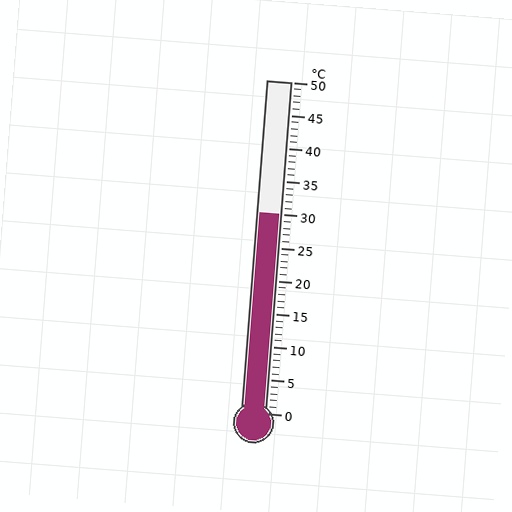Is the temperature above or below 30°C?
The temperature is at 30°C.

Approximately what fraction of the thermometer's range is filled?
The thermometer is filled to approximately 60% of its range.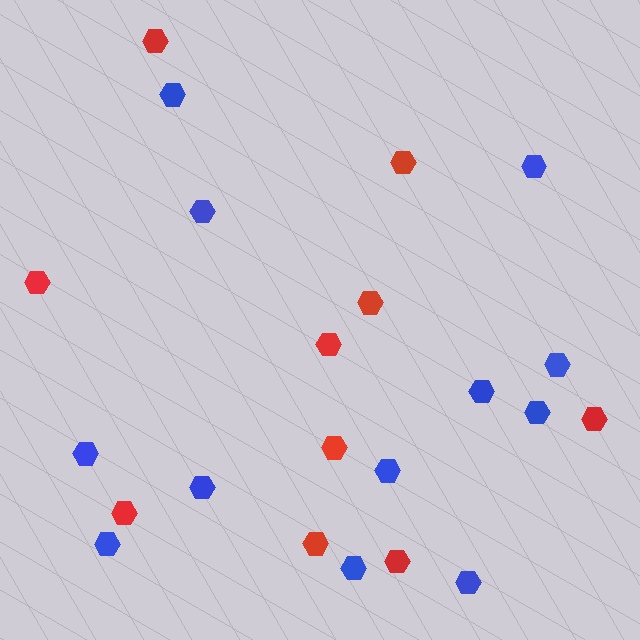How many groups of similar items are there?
There are 2 groups: one group of red hexagons (10) and one group of blue hexagons (12).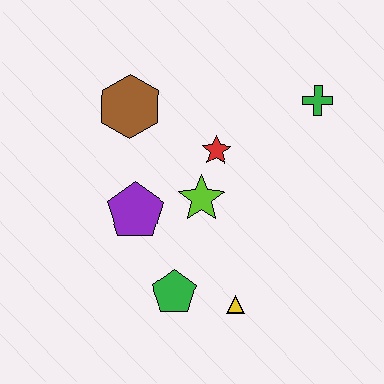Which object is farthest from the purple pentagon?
The green cross is farthest from the purple pentagon.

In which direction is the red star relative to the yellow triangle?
The red star is above the yellow triangle.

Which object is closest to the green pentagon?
The yellow triangle is closest to the green pentagon.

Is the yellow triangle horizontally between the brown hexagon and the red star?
No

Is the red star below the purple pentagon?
No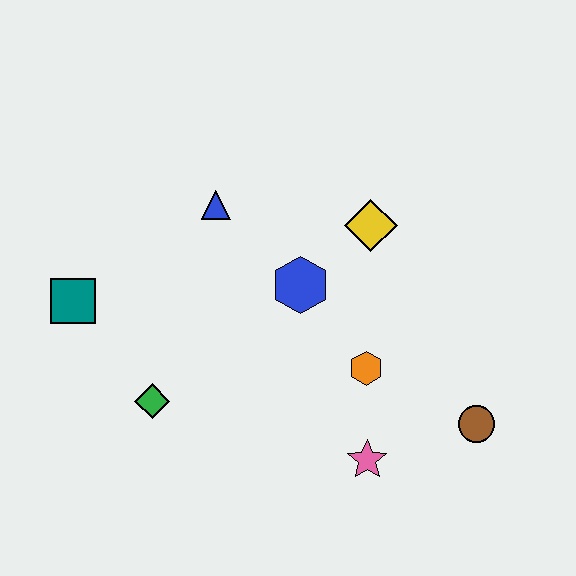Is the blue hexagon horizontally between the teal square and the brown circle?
Yes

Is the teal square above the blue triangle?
No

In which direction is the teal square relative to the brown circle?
The teal square is to the left of the brown circle.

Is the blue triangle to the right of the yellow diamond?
No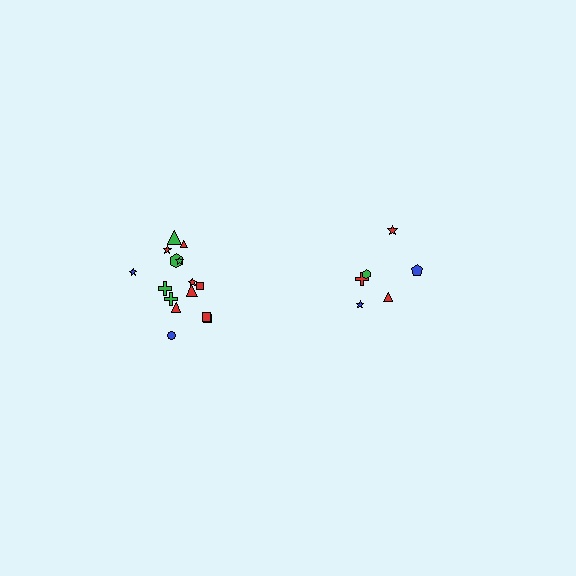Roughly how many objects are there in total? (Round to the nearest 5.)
Roughly 20 objects in total.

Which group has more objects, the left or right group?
The left group.